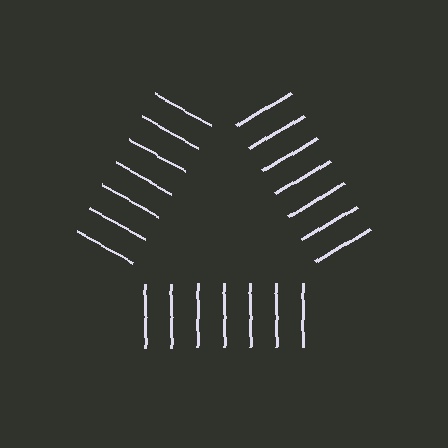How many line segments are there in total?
21 — 7 along each of the 3 edges.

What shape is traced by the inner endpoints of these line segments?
An illusory triangle — the line segments terminate on its edges but no continuous stroke is drawn.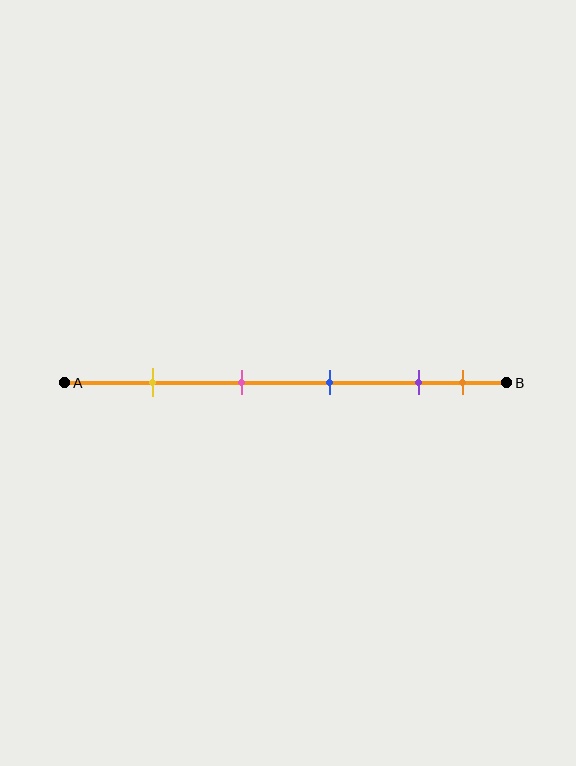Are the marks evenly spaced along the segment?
No, the marks are not evenly spaced.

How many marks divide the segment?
There are 5 marks dividing the segment.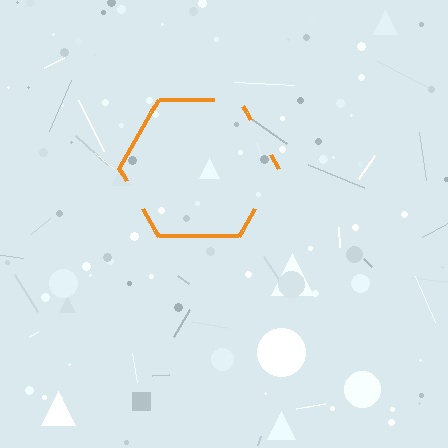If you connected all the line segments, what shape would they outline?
They would outline a hexagon.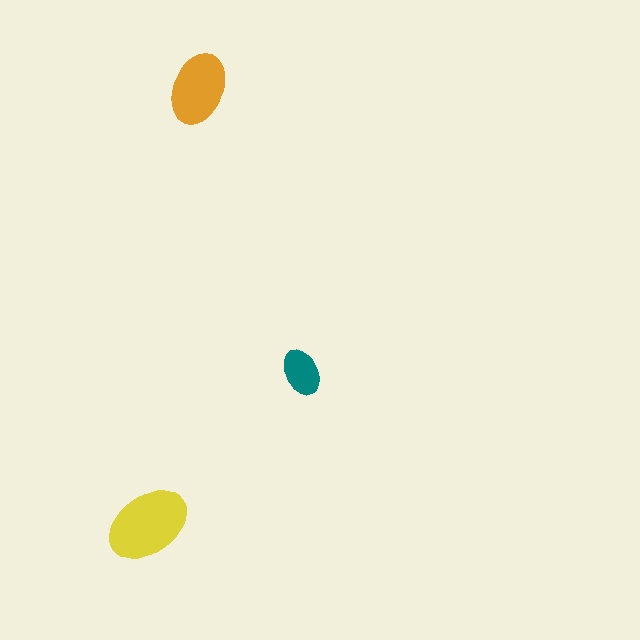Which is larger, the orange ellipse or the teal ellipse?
The orange one.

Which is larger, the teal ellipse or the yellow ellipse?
The yellow one.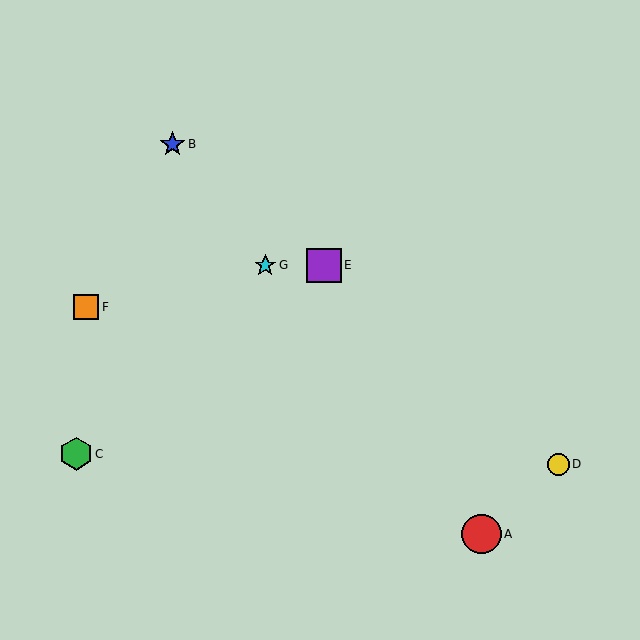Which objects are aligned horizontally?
Objects E, G are aligned horizontally.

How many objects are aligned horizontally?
2 objects (E, G) are aligned horizontally.